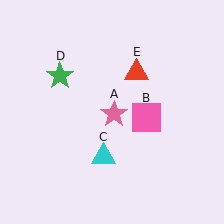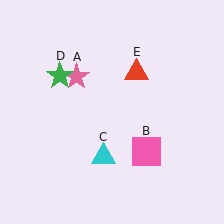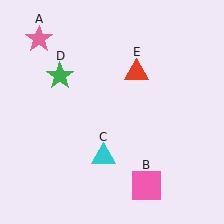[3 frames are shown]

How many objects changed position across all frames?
2 objects changed position: pink star (object A), pink square (object B).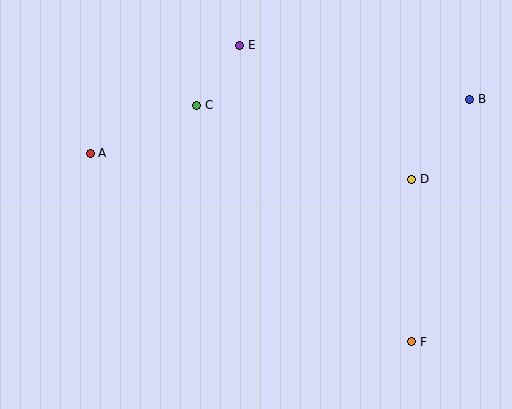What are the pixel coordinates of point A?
Point A is at (90, 153).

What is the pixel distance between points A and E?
The distance between A and E is 185 pixels.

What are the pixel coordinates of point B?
Point B is at (470, 99).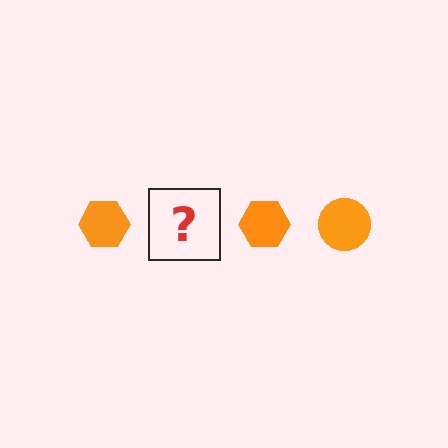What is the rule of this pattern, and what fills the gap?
The rule is that the pattern cycles through hexagon, circle shapes in orange. The gap should be filled with an orange circle.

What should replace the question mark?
The question mark should be replaced with an orange circle.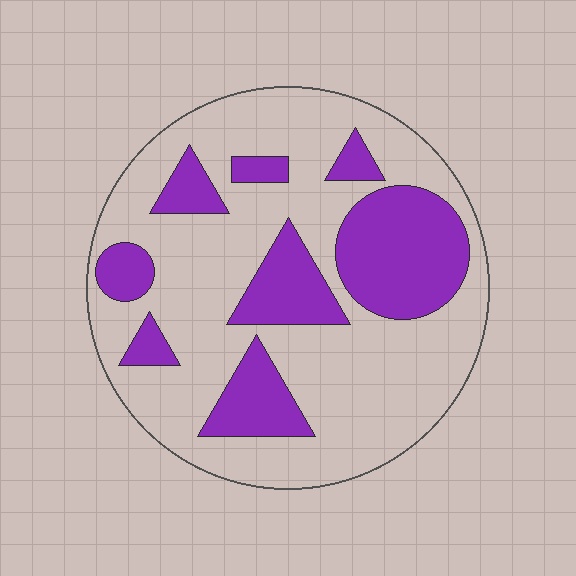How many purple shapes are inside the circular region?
8.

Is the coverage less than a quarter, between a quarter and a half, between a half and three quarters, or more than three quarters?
Between a quarter and a half.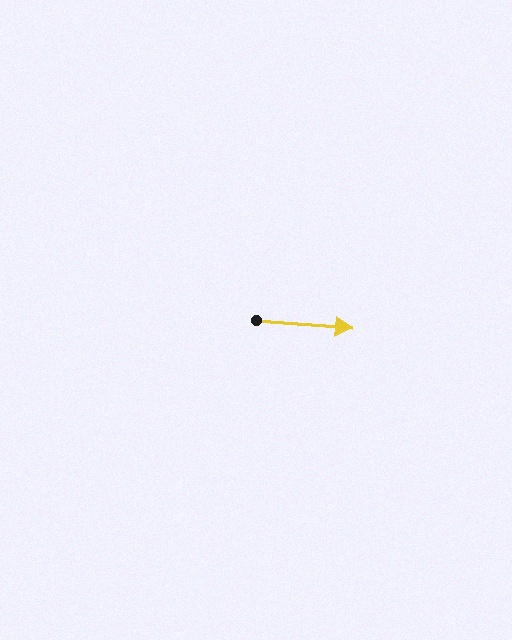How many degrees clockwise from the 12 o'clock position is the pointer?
Approximately 95 degrees.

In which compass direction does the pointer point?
East.